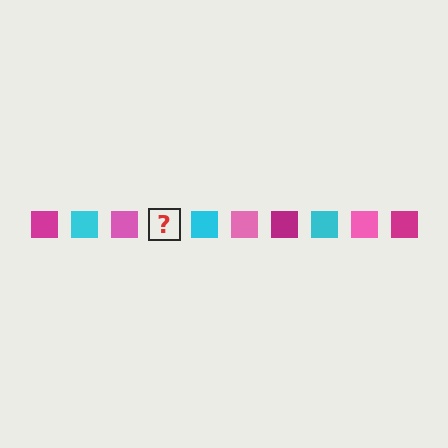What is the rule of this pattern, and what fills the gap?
The rule is that the pattern cycles through magenta, cyan, pink squares. The gap should be filled with a magenta square.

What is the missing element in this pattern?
The missing element is a magenta square.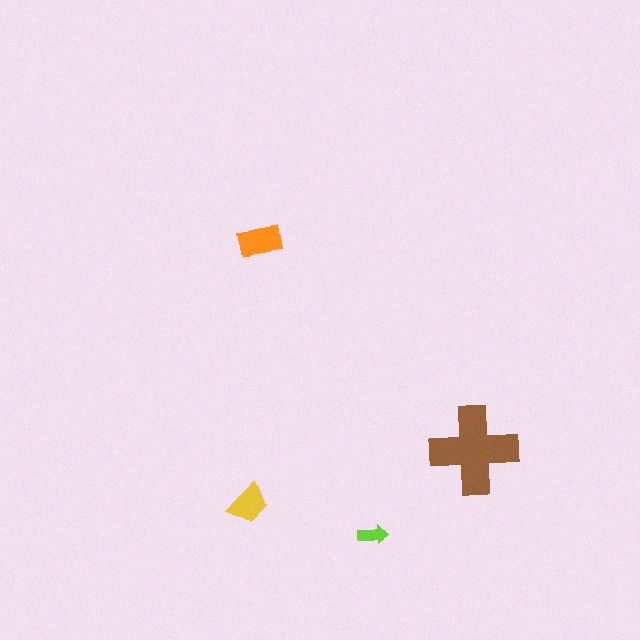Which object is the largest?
The brown cross.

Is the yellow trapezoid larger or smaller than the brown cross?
Smaller.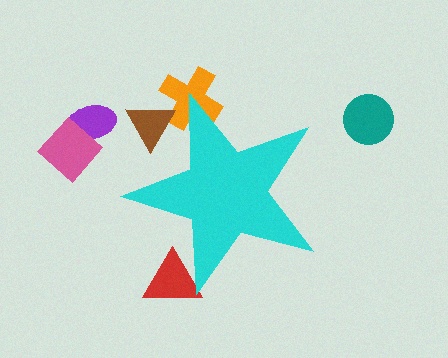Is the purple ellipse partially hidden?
No, the purple ellipse is fully visible.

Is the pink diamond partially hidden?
No, the pink diamond is fully visible.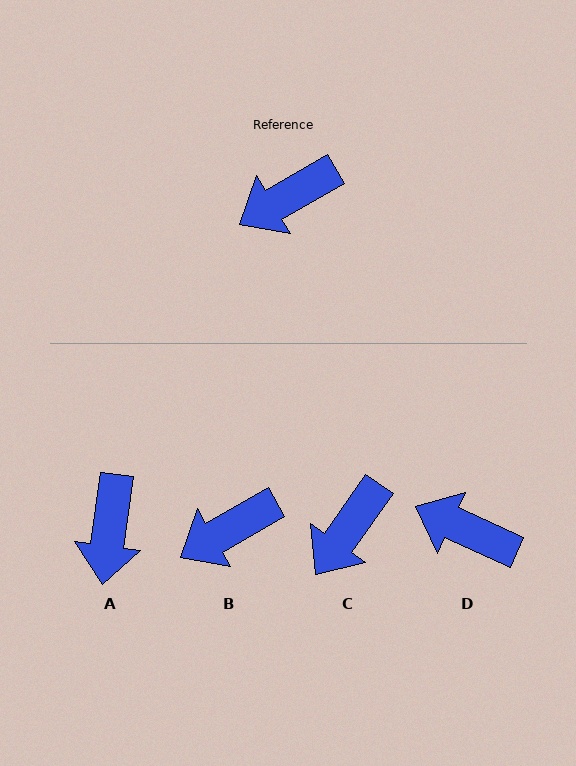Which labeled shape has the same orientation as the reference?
B.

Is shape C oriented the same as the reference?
No, it is off by about 25 degrees.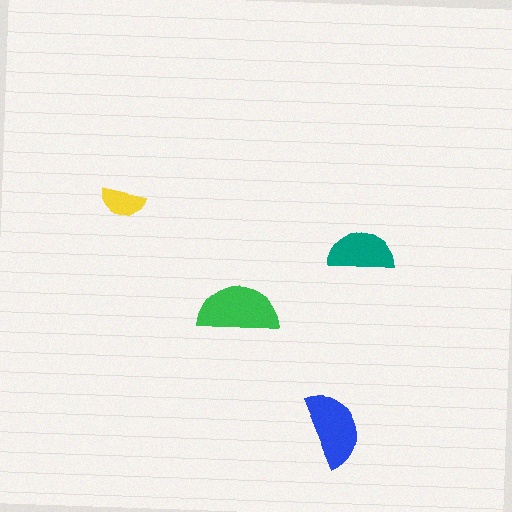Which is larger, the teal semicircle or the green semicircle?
The green one.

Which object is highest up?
The yellow semicircle is topmost.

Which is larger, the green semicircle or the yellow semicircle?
The green one.